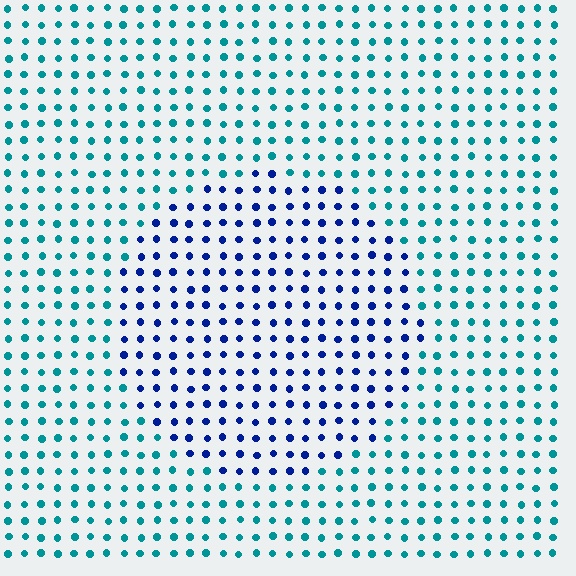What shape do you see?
I see a circle.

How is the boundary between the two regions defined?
The boundary is defined purely by a slight shift in hue (about 48 degrees). Spacing, size, and orientation are identical on both sides.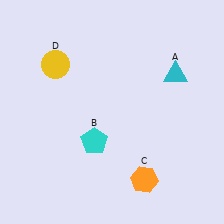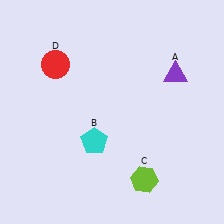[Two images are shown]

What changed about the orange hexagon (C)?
In Image 1, C is orange. In Image 2, it changed to lime.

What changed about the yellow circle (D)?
In Image 1, D is yellow. In Image 2, it changed to red.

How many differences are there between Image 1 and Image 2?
There are 3 differences between the two images.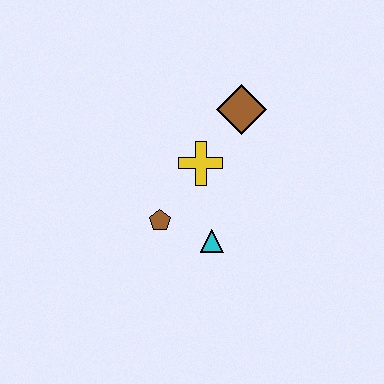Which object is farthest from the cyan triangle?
The brown diamond is farthest from the cyan triangle.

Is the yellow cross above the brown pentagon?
Yes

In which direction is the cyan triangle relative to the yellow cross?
The cyan triangle is below the yellow cross.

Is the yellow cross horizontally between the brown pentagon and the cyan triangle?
Yes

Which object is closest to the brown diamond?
The yellow cross is closest to the brown diamond.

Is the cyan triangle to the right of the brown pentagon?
Yes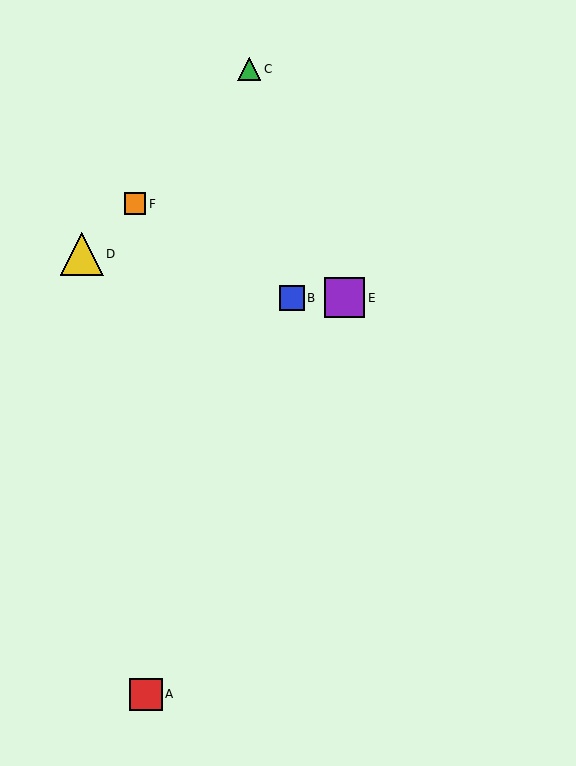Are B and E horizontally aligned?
Yes, both are at y≈298.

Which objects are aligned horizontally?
Objects B, E are aligned horizontally.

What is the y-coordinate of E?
Object E is at y≈298.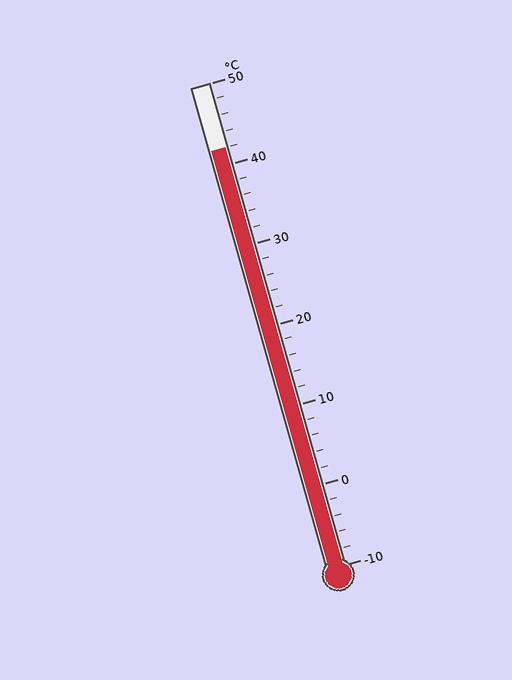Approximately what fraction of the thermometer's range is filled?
The thermometer is filled to approximately 85% of its range.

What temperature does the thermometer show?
The thermometer shows approximately 42°C.